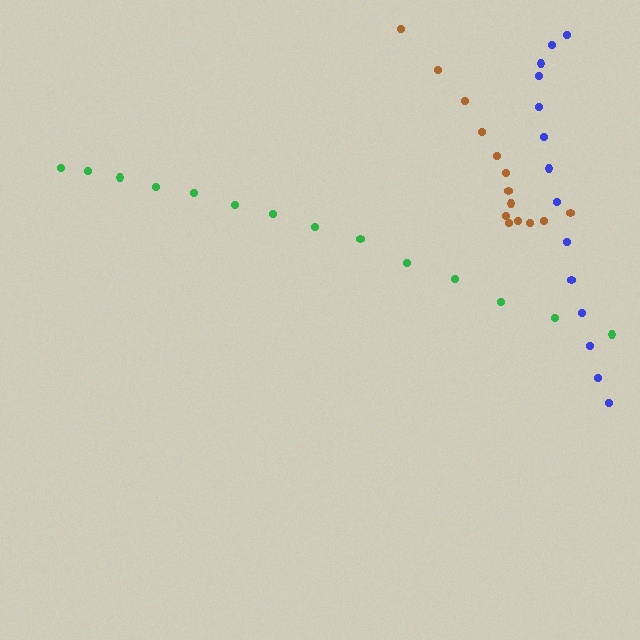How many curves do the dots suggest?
There are 3 distinct paths.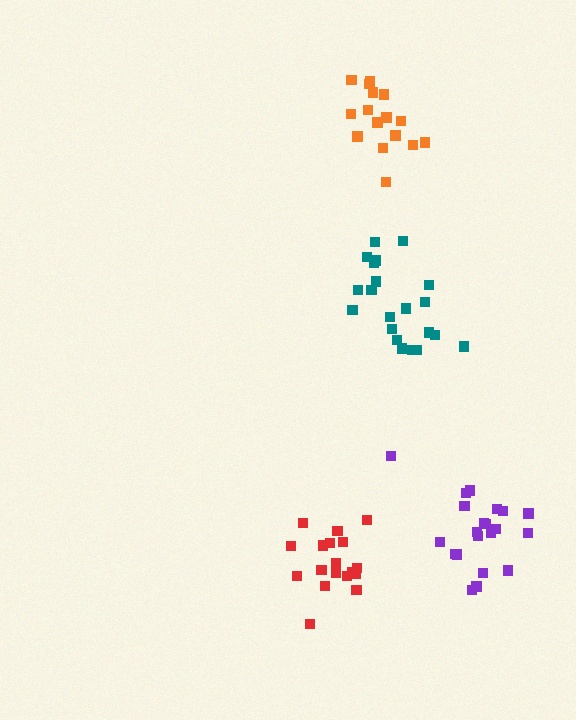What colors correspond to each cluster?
The clusters are colored: teal, orange, red, purple.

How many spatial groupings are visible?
There are 4 spatial groupings.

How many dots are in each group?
Group 1: 21 dots, Group 2: 16 dots, Group 3: 18 dots, Group 4: 21 dots (76 total).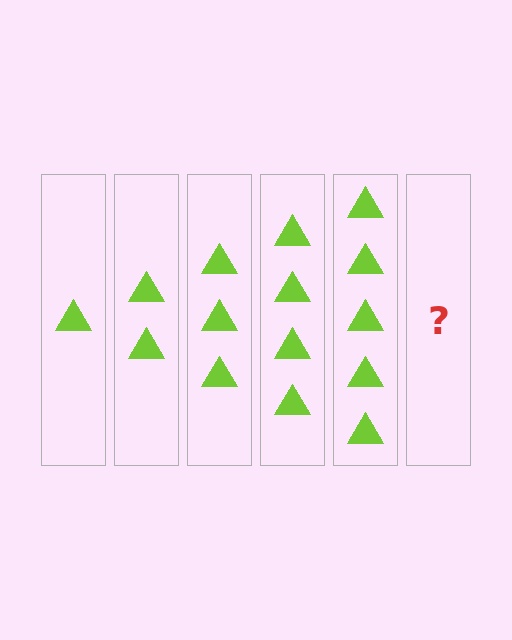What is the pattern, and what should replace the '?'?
The pattern is that each step adds one more triangle. The '?' should be 6 triangles.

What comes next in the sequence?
The next element should be 6 triangles.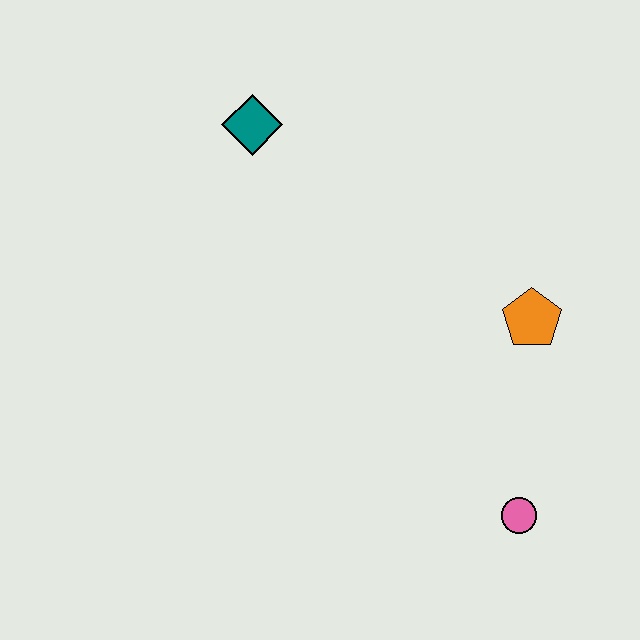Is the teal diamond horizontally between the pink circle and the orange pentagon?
No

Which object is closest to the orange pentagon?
The pink circle is closest to the orange pentagon.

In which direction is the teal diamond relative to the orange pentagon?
The teal diamond is to the left of the orange pentagon.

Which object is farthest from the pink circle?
The teal diamond is farthest from the pink circle.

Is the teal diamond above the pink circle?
Yes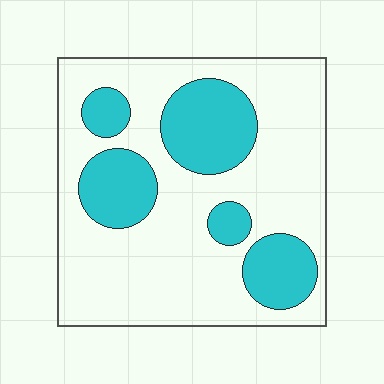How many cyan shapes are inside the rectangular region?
5.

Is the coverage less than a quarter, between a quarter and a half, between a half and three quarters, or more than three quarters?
Between a quarter and a half.